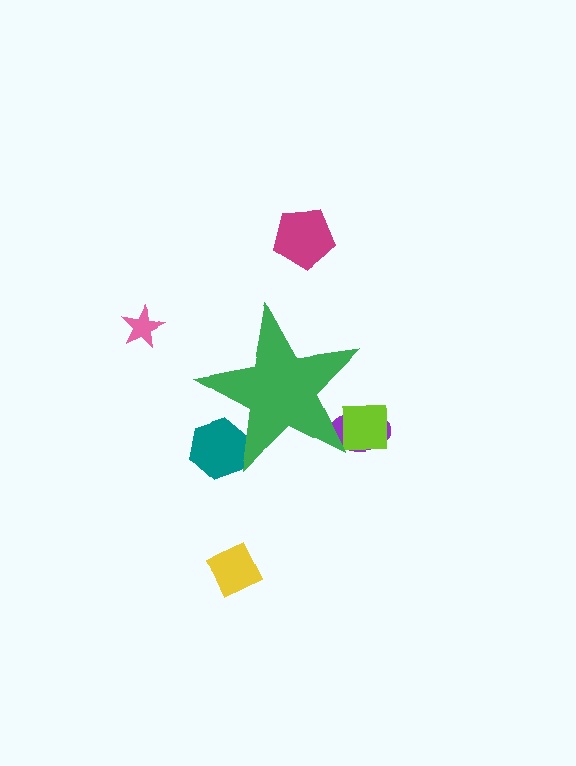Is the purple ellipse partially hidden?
Yes, the purple ellipse is partially hidden behind the green star.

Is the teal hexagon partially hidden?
Yes, the teal hexagon is partially hidden behind the green star.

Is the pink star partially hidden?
No, the pink star is fully visible.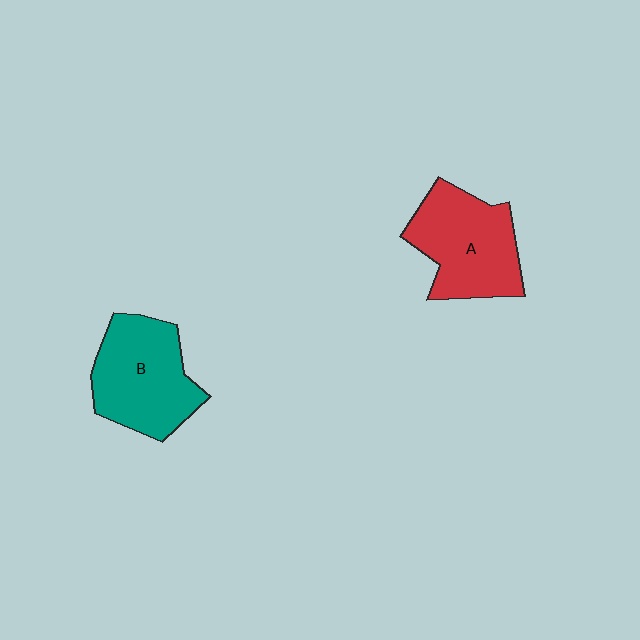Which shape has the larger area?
Shape B (teal).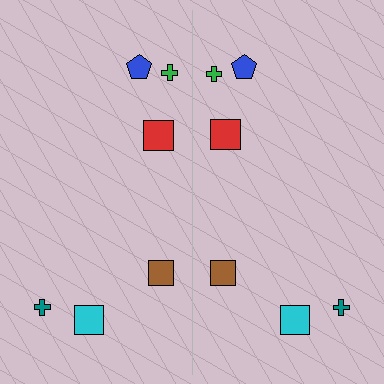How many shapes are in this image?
There are 12 shapes in this image.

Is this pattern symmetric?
Yes, this pattern has bilateral (reflection) symmetry.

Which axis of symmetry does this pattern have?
The pattern has a vertical axis of symmetry running through the center of the image.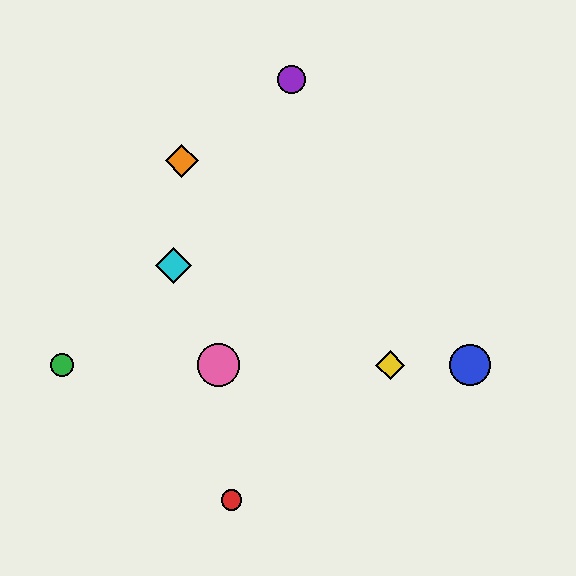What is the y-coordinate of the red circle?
The red circle is at y≈500.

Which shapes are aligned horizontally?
The blue circle, the green circle, the yellow diamond, the pink circle are aligned horizontally.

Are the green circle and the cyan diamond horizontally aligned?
No, the green circle is at y≈365 and the cyan diamond is at y≈265.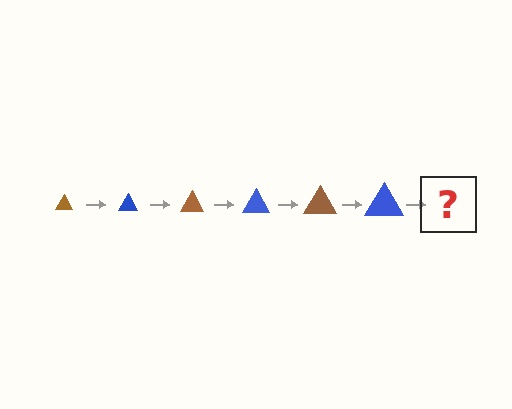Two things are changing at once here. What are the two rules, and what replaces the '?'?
The two rules are that the triangle grows larger each step and the color cycles through brown and blue. The '?' should be a brown triangle, larger than the previous one.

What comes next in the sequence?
The next element should be a brown triangle, larger than the previous one.